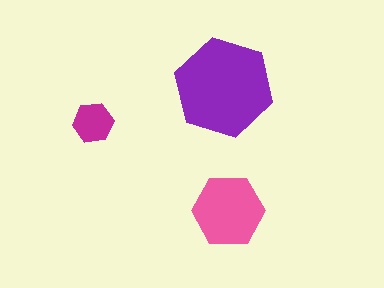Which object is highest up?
The purple hexagon is topmost.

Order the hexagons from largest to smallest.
the purple one, the pink one, the magenta one.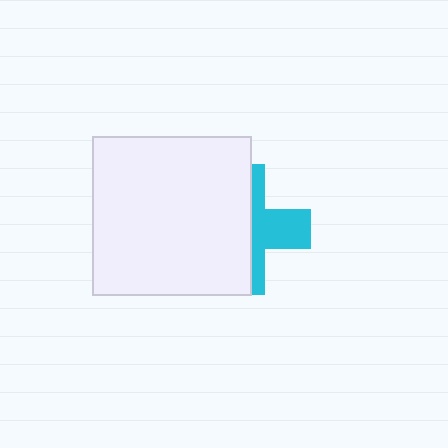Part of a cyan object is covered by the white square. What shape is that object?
It is a cross.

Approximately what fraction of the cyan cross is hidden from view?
Roughly 59% of the cyan cross is hidden behind the white square.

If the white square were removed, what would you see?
You would see the complete cyan cross.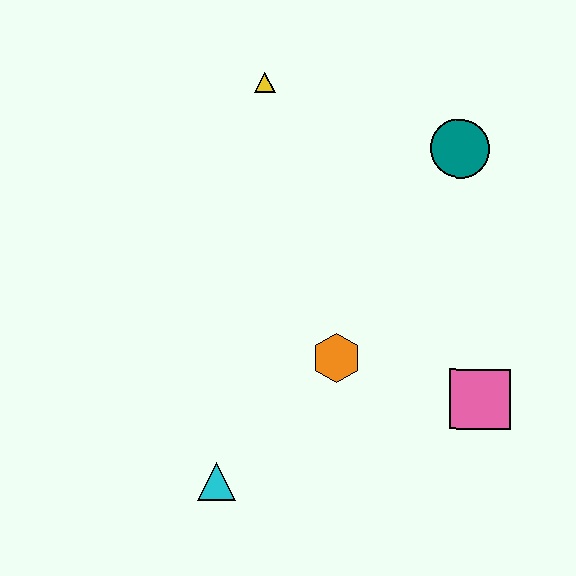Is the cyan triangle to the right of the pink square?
No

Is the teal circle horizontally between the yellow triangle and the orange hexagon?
No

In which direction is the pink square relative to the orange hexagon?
The pink square is to the right of the orange hexagon.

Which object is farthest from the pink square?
The yellow triangle is farthest from the pink square.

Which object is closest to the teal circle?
The yellow triangle is closest to the teal circle.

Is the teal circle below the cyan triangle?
No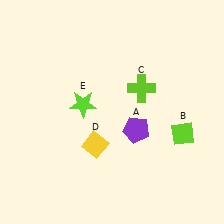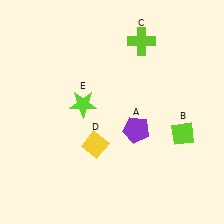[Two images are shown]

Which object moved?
The lime cross (C) moved up.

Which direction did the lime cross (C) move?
The lime cross (C) moved up.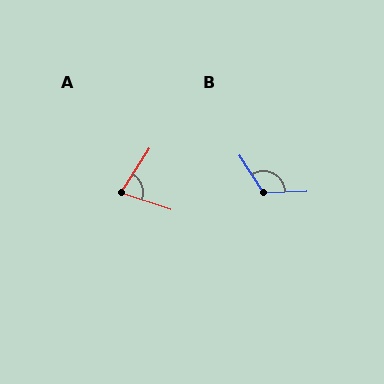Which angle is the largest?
B, at approximately 121 degrees.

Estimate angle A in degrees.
Approximately 76 degrees.